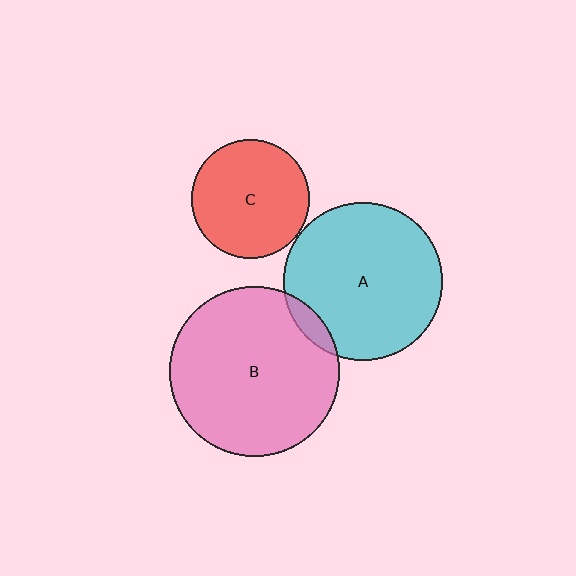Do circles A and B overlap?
Yes.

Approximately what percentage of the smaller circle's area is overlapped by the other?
Approximately 5%.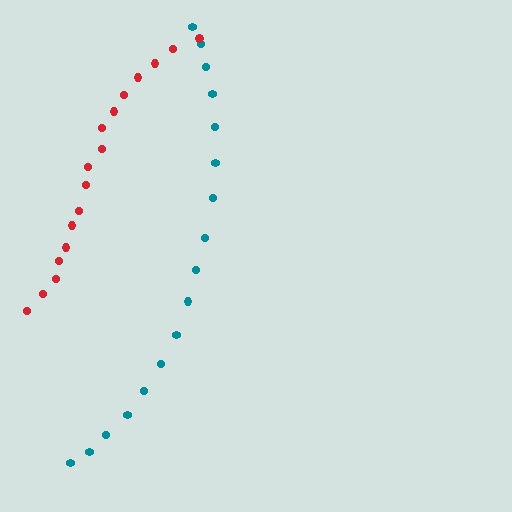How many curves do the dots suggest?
There are 2 distinct paths.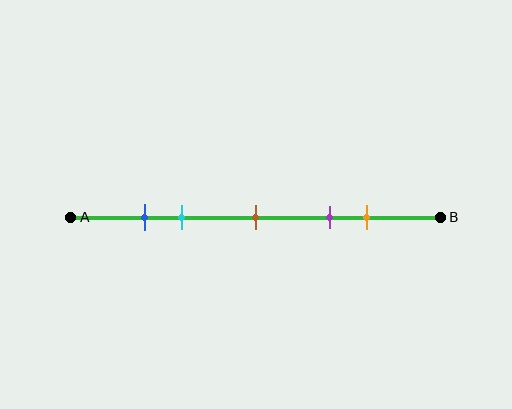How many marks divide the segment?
There are 5 marks dividing the segment.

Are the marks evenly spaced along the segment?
No, the marks are not evenly spaced.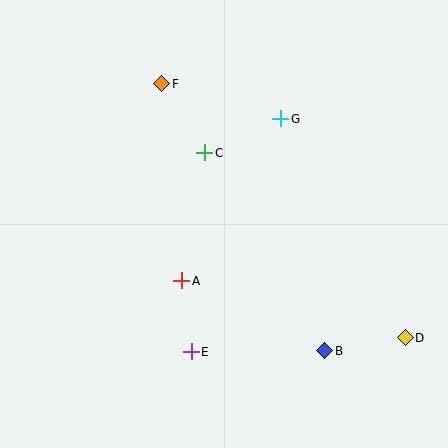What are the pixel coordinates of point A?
Point A is at (182, 281).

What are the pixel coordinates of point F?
Point F is at (162, 84).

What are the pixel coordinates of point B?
Point B is at (325, 351).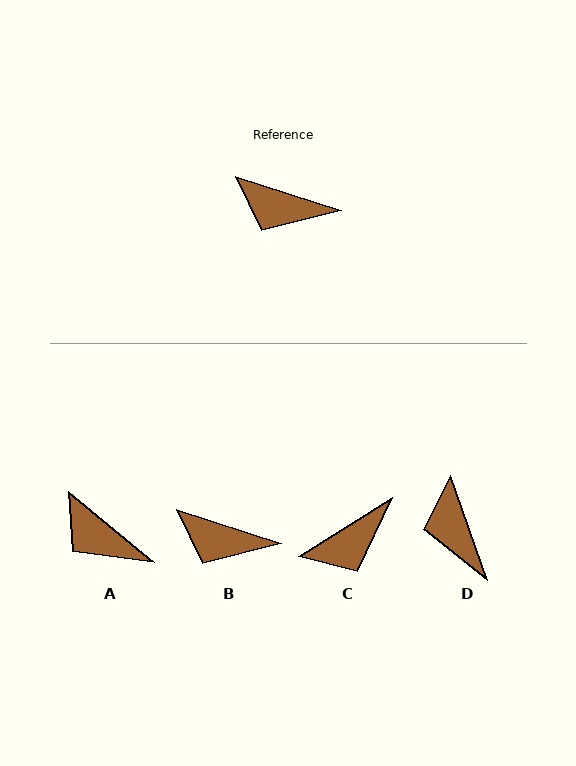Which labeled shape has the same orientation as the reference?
B.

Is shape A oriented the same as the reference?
No, it is off by about 22 degrees.